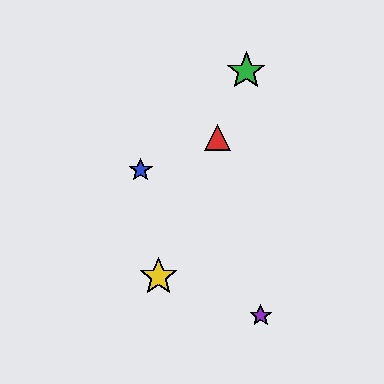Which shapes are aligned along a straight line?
The red triangle, the green star, the yellow star are aligned along a straight line.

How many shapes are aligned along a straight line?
3 shapes (the red triangle, the green star, the yellow star) are aligned along a straight line.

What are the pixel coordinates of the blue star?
The blue star is at (141, 170).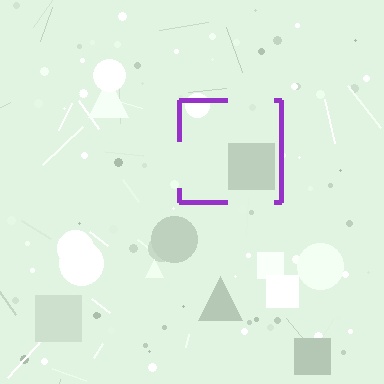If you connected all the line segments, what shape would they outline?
They would outline a square.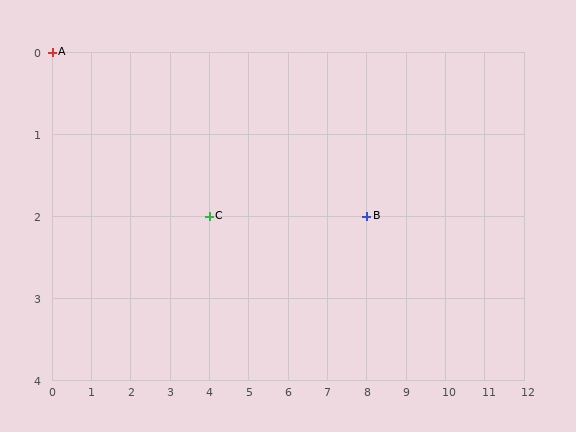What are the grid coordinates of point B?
Point B is at grid coordinates (8, 2).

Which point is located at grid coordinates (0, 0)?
Point A is at (0, 0).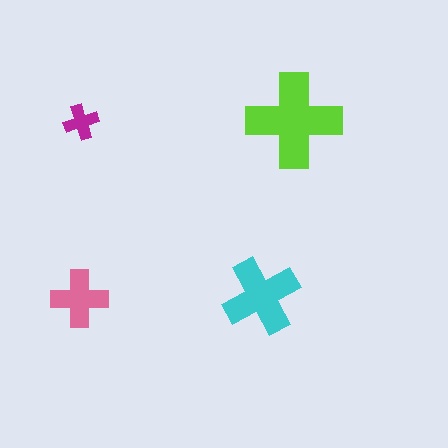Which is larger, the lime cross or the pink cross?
The lime one.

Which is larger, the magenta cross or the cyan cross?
The cyan one.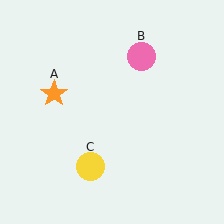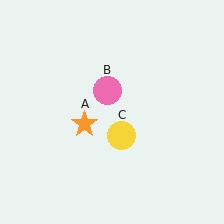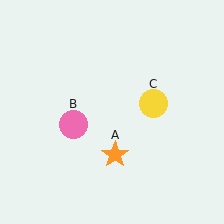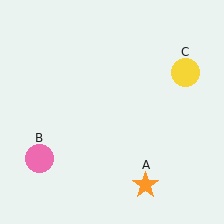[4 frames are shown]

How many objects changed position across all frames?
3 objects changed position: orange star (object A), pink circle (object B), yellow circle (object C).